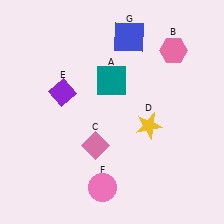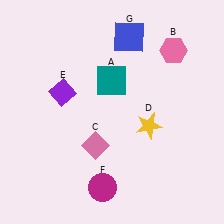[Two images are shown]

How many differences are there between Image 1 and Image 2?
There is 1 difference between the two images.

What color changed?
The circle (F) changed from pink in Image 1 to magenta in Image 2.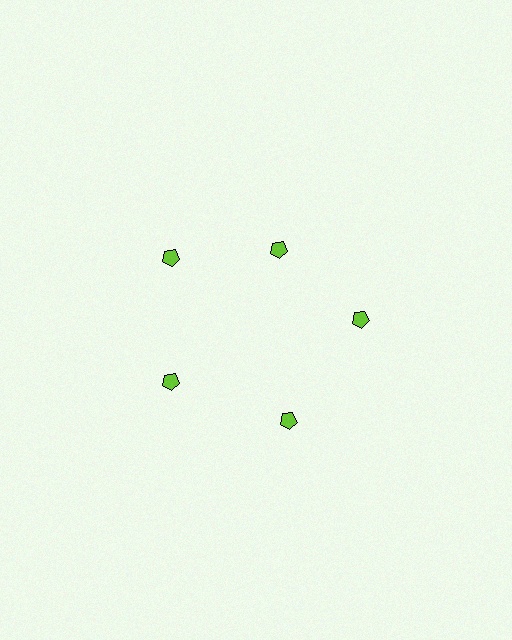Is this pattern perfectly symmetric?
No. The 5 lime pentagons are arranged in a ring, but one element near the 1 o'clock position is pulled inward toward the center, breaking the 5-fold rotational symmetry.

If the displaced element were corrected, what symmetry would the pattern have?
It would have 5-fold rotational symmetry — the pattern would map onto itself every 72 degrees.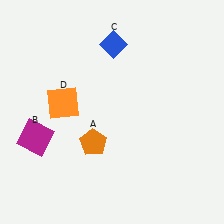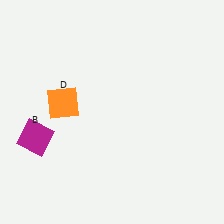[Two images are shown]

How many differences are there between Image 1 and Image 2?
There are 2 differences between the two images.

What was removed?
The orange pentagon (A), the blue diamond (C) were removed in Image 2.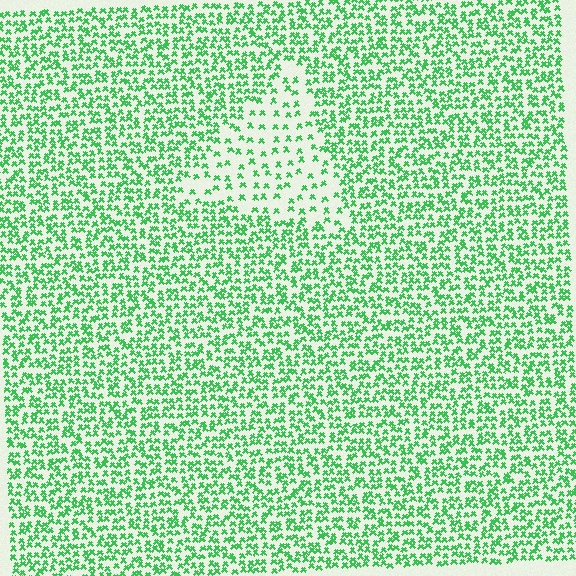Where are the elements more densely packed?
The elements are more densely packed outside the triangle boundary.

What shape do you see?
I see a triangle.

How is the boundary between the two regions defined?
The boundary is defined by a change in element density (approximately 2.3x ratio). All elements are the same color, size, and shape.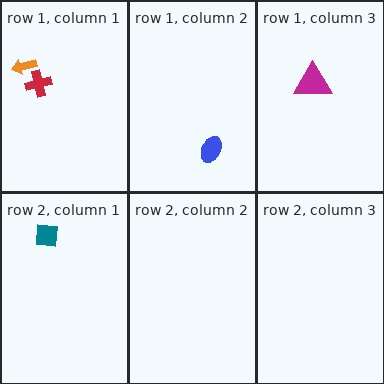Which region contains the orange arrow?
The row 1, column 1 region.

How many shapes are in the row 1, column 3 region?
1.